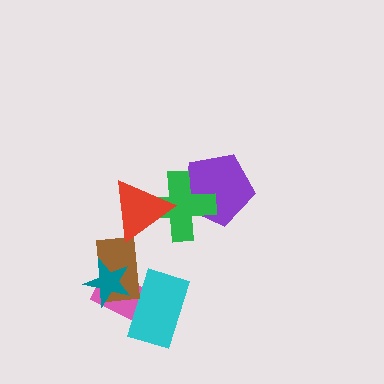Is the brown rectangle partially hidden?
Yes, it is partially covered by another shape.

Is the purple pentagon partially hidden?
Yes, it is partially covered by another shape.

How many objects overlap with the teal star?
2 objects overlap with the teal star.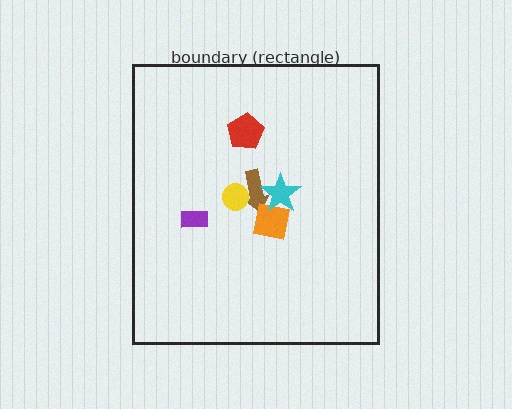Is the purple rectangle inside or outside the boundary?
Inside.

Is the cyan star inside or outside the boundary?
Inside.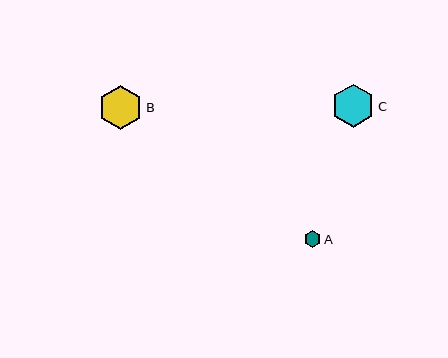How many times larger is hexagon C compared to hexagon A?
Hexagon C is approximately 2.6 times the size of hexagon A.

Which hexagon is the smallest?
Hexagon A is the smallest with a size of approximately 16 pixels.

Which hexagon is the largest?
Hexagon B is the largest with a size of approximately 44 pixels.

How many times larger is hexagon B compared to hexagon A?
Hexagon B is approximately 2.7 times the size of hexagon A.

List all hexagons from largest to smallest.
From largest to smallest: B, C, A.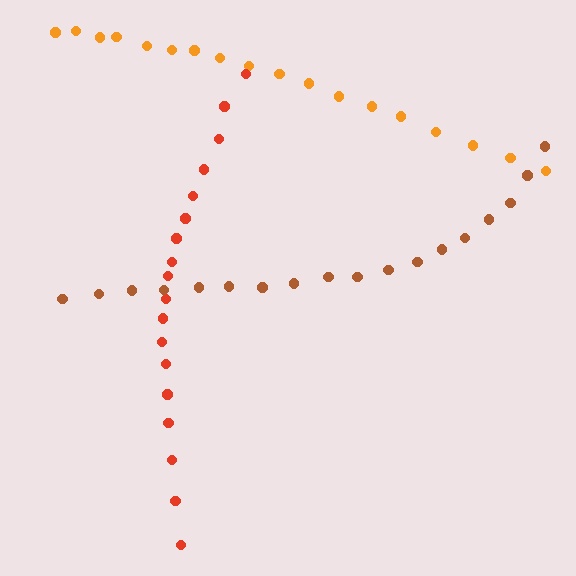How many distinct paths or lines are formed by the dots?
There are 3 distinct paths.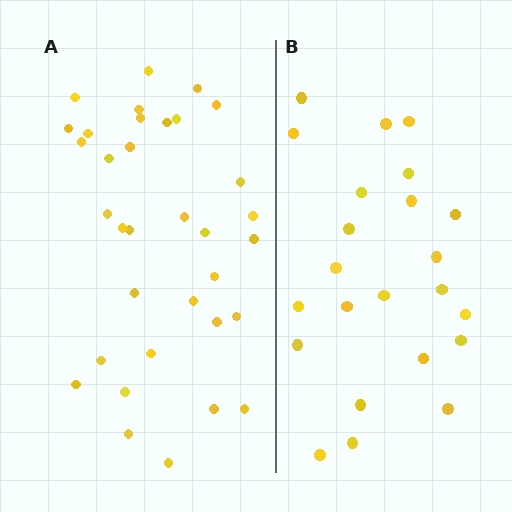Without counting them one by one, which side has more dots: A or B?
Region A (the left region) has more dots.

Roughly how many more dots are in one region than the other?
Region A has roughly 12 or so more dots than region B.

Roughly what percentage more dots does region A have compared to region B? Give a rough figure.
About 50% more.